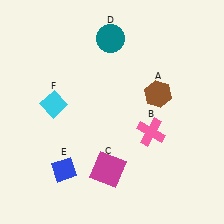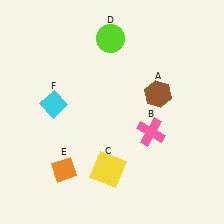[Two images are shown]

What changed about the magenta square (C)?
In Image 1, C is magenta. In Image 2, it changed to yellow.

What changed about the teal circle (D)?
In Image 1, D is teal. In Image 2, it changed to lime.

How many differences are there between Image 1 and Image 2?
There are 3 differences between the two images.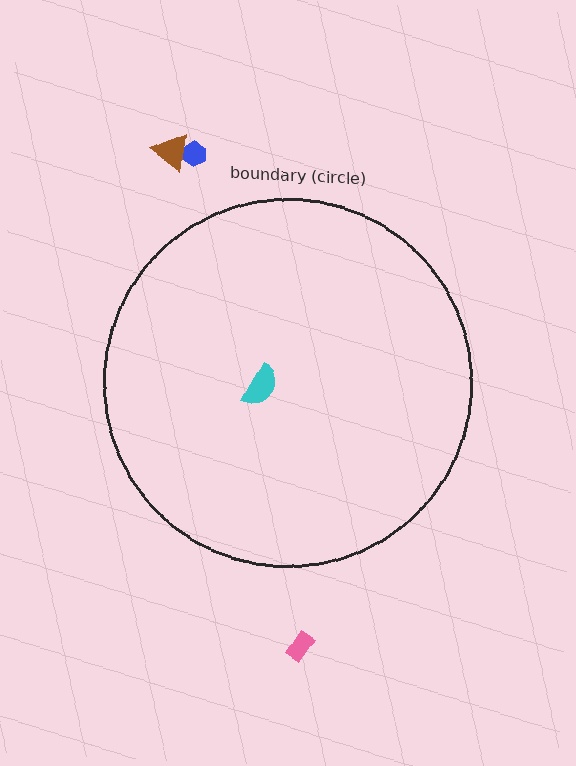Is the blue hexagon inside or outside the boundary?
Outside.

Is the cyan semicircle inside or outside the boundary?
Inside.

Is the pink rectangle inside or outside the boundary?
Outside.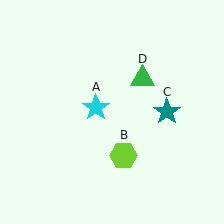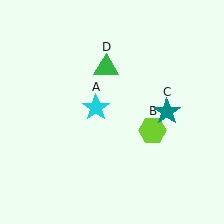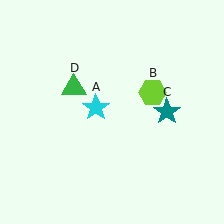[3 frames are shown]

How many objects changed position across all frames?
2 objects changed position: lime hexagon (object B), green triangle (object D).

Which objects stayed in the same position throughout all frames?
Cyan star (object A) and teal star (object C) remained stationary.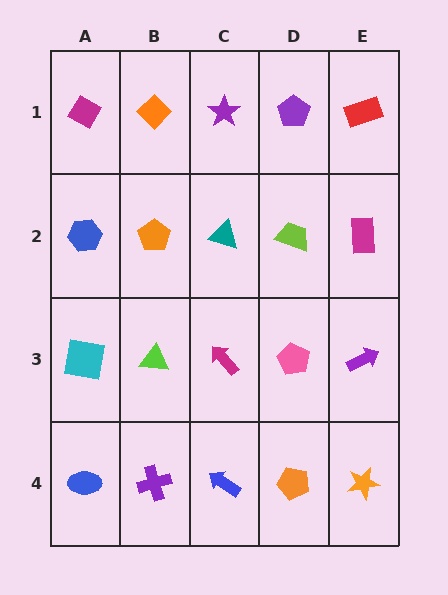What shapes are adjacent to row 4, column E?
A purple arrow (row 3, column E), an orange pentagon (row 4, column D).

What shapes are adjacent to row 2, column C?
A purple star (row 1, column C), a magenta arrow (row 3, column C), an orange pentagon (row 2, column B), a lime trapezoid (row 2, column D).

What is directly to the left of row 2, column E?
A lime trapezoid.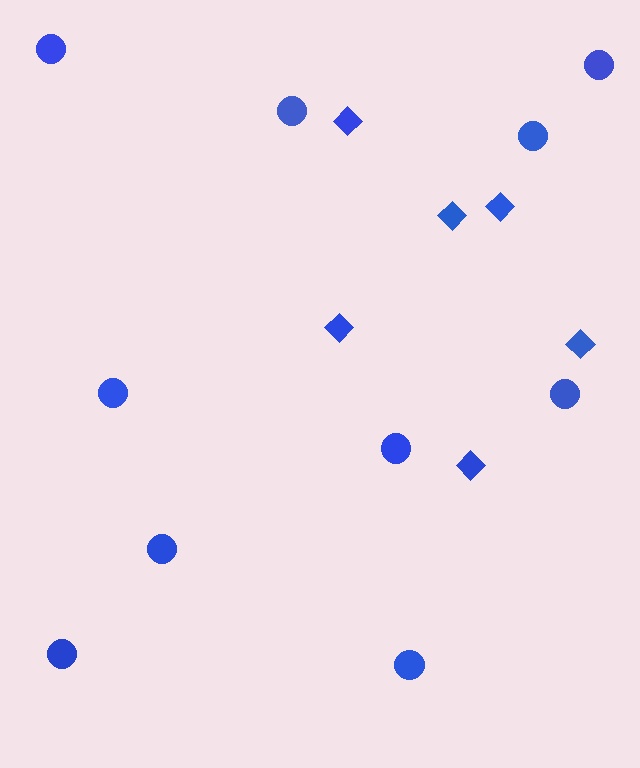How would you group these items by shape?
There are 2 groups: one group of diamonds (6) and one group of circles (10).